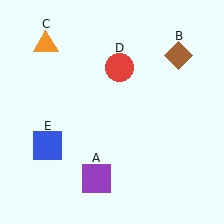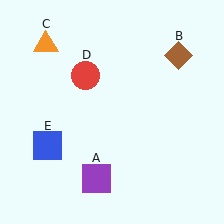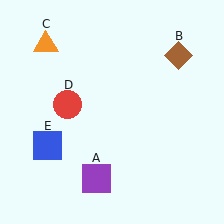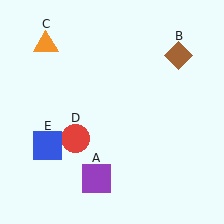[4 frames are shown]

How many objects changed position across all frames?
1 object changed position: red circle (object D).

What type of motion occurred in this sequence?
The red circle (object D) rotated counterclockwise around the center of the scene.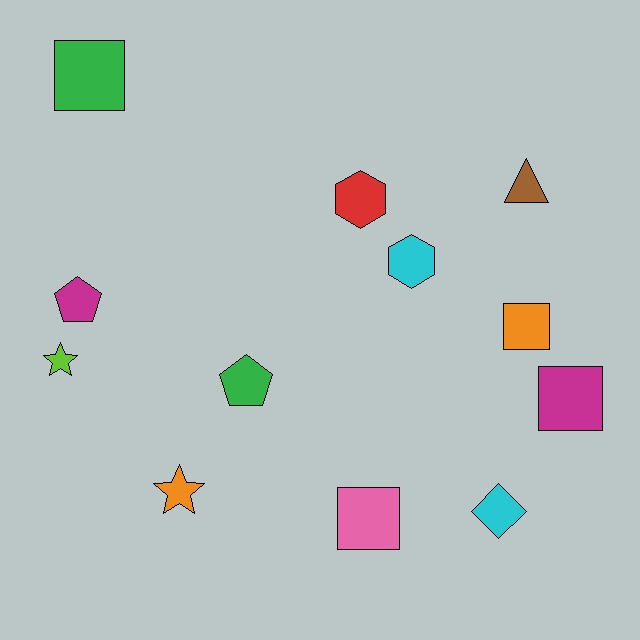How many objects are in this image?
There are 12 objects.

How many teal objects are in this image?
There are no teal objects.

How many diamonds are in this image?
There is 1 diamond.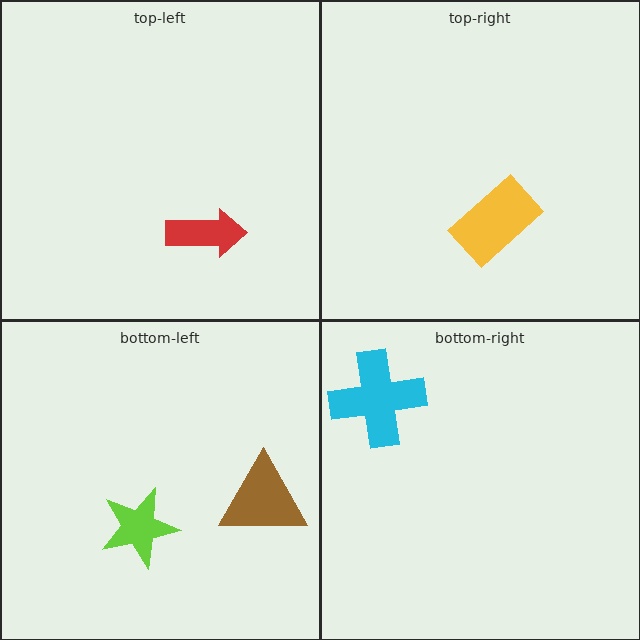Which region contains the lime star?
The bottom-left region.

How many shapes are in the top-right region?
1.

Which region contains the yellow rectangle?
The top-right region.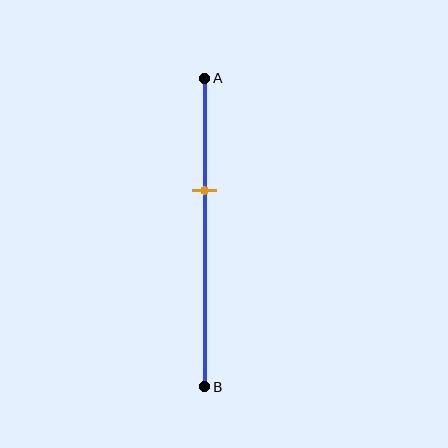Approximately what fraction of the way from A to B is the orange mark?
The orange mark is approximately 35% of the way from A to B.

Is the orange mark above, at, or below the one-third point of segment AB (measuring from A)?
The orange mark is below the one-third point of segment AB.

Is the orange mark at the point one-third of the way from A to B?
No, the mark is at about 35% from A, not at the 33% one-third point.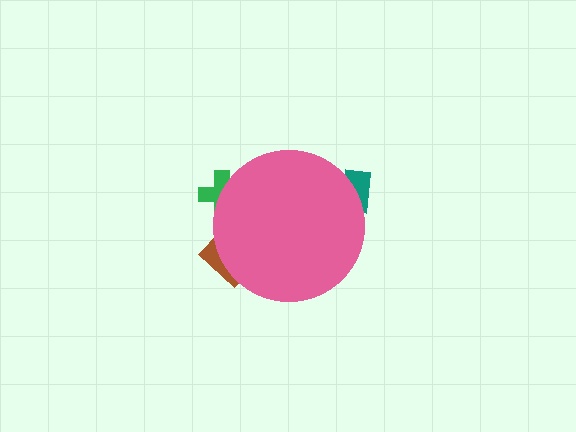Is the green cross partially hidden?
Yes, the green cross is partially hidden behind the pink circle.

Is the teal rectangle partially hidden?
Yes, the teal rectangle is partially hidden behind the pink circle.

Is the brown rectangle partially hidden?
Yes, the brown rectangle is partially hidden behind the pink circle.